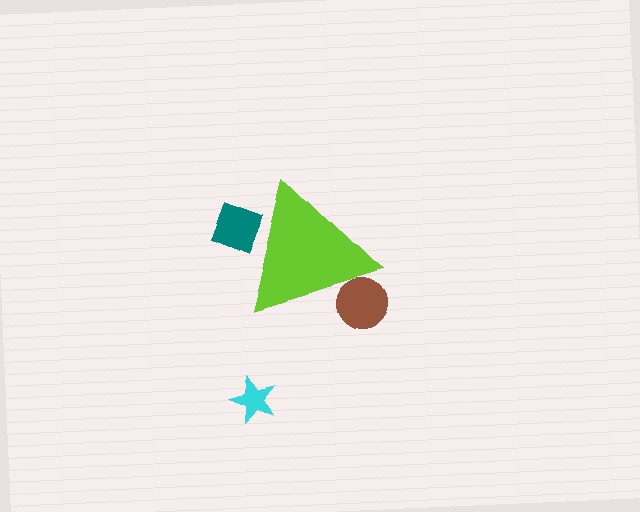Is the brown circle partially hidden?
Yes, the brown circle is partially hidden behind the lime triangle.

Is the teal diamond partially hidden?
Yes, the teal diamond is partially hidden behind the lime triangle.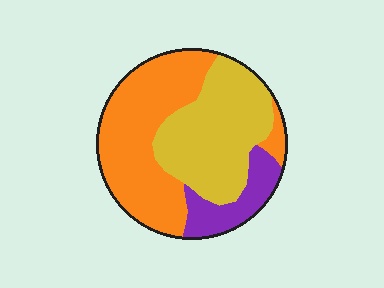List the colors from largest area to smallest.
From largest to smallest: orange, yellow, purple.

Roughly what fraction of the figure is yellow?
Yellow takes up about two fifths (2/5) of the figure.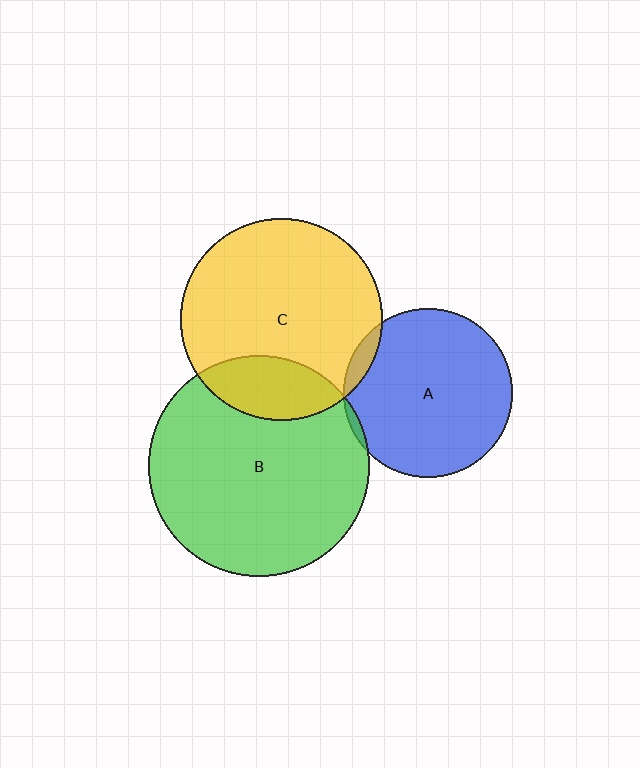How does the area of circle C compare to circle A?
Approximately 1.4 times.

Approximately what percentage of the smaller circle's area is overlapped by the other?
Approximately 5%.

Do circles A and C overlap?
Yes.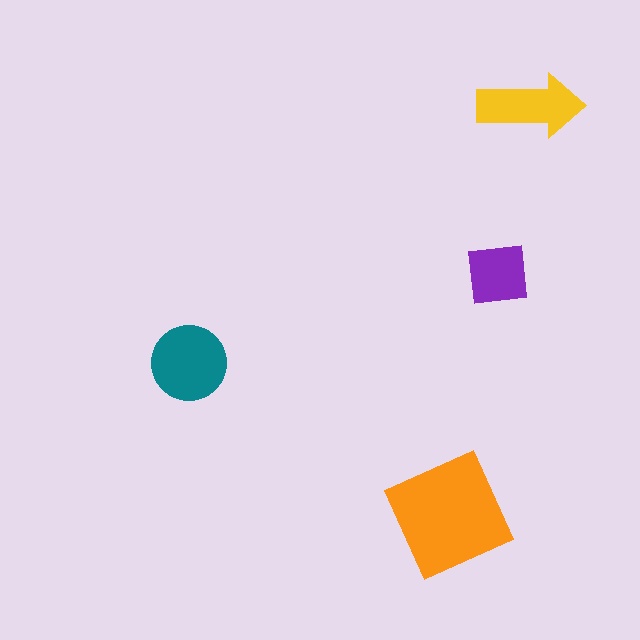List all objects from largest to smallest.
The orange square, the teal circle, the yellow arrow, the purple square.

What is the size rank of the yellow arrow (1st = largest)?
3rd.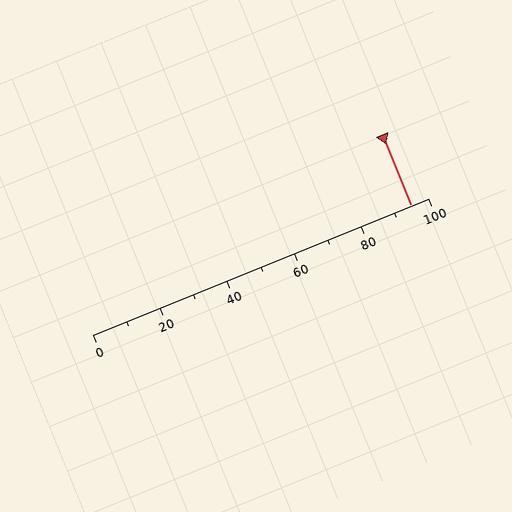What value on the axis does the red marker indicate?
The marker indicates approximately 95.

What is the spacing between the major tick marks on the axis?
The major ticks are spaced 20 apart.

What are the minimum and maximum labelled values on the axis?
The axis runs from 0 to 100.